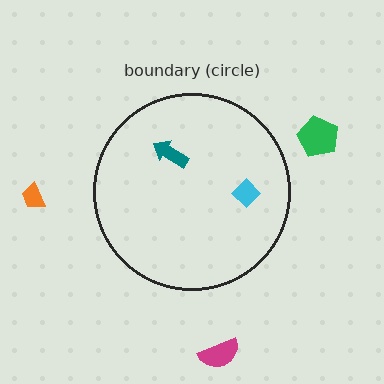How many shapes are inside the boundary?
2 inside, 3 outside.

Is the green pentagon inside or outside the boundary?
Outside.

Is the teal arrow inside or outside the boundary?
Inside.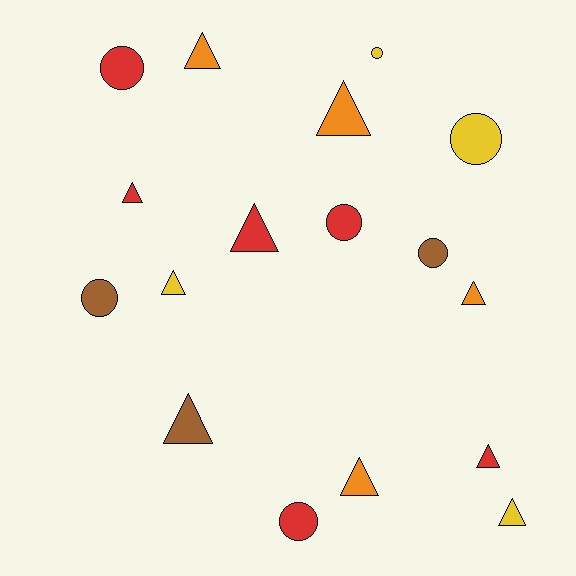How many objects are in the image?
There are 17 objects.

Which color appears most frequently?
Red, with 6 objects.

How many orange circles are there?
There are no orange circles.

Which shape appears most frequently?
Triangle, with 10 objects.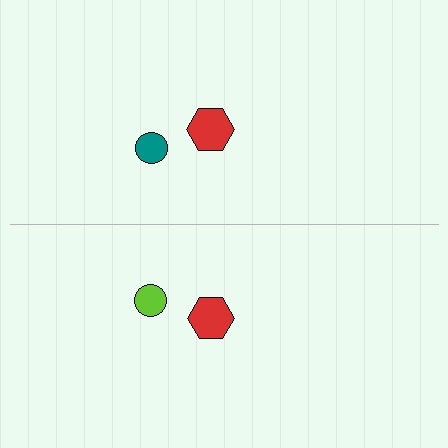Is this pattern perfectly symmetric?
No, the pattern is not perfectly symmetric. The lime circle on the bottom side breaks the symmetry — its mirror counterpart is teal.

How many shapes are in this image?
There are 4 shapes in this image.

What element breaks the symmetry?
The lime circle on the bottom side breaks the symmetry — its mirror counterpart is teal.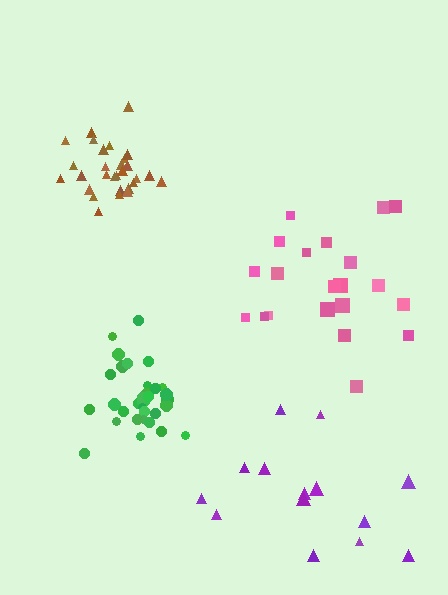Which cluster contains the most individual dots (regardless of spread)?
Green (32).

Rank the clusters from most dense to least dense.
brown, green, pink, purple.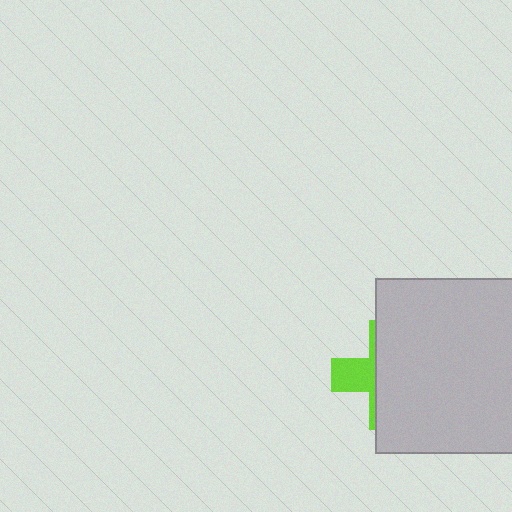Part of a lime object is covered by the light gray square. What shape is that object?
It is a cross.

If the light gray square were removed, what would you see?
You would see the complete lime cross.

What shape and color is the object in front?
The object in front is a light gray square.